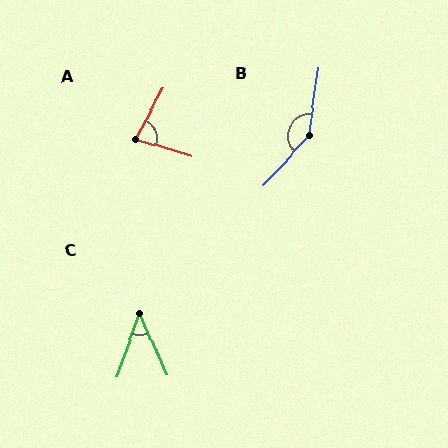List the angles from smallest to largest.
C (44°), A (78°), B (145°).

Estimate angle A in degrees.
Approximately 78 degrees.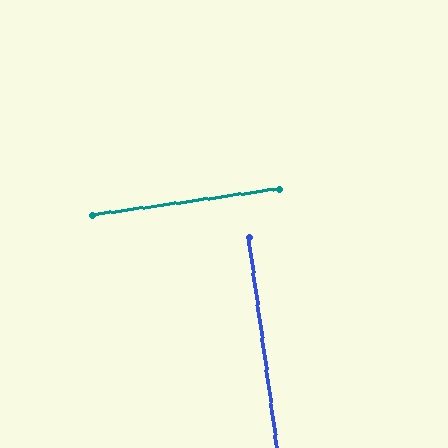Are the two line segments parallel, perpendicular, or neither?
Perpendicular — they meet at approximately 90°.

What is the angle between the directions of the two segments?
Approximately 90 degrees.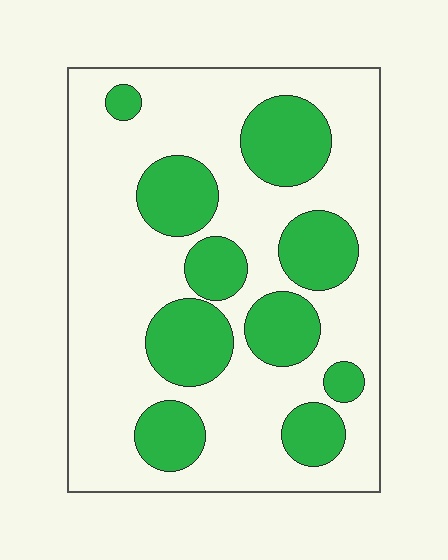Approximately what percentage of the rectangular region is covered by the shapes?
Approximately 30%.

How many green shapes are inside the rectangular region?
10.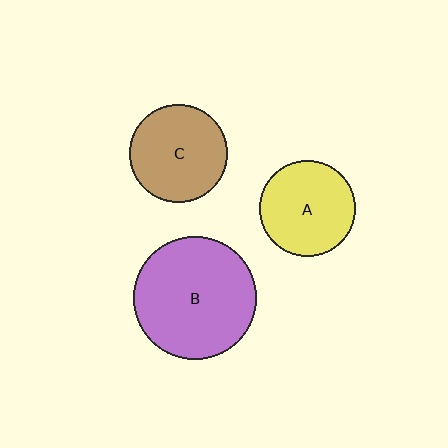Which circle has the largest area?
Circle B (purple).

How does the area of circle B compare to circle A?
Approximately 1.6 times.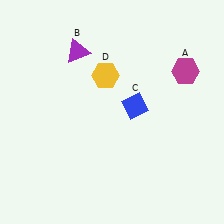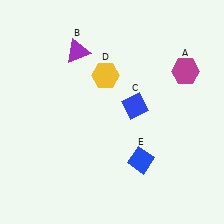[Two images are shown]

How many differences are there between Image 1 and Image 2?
There is 1 difference between the two images.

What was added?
A blue diamond (E) was added in Image 2.